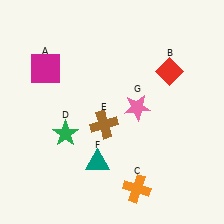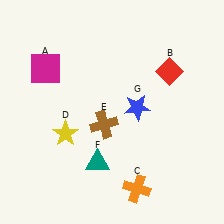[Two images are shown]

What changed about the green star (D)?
In Image 1, D is green. In Image 2, it changed to yellow.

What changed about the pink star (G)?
In Image 1, G is pink. In Image 2, it changed to blue.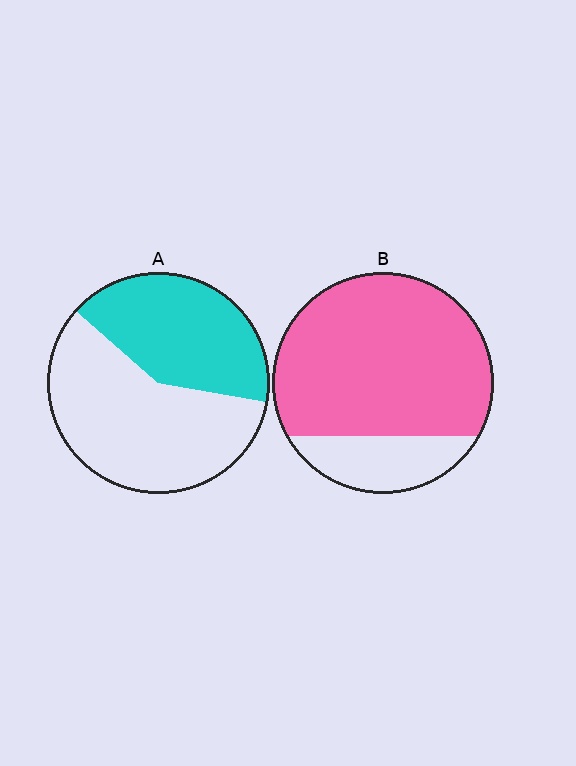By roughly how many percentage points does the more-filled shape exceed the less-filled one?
By roughly 40 percentage points (B over A).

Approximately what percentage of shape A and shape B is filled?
A is approximately 40% and B is approximately 80%.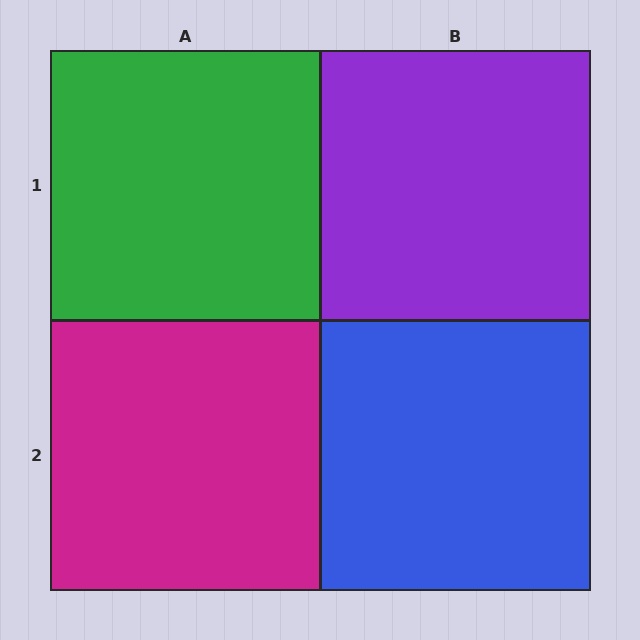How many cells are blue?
1 cell is blue.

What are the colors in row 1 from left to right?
Green, purple.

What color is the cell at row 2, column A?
Magenta.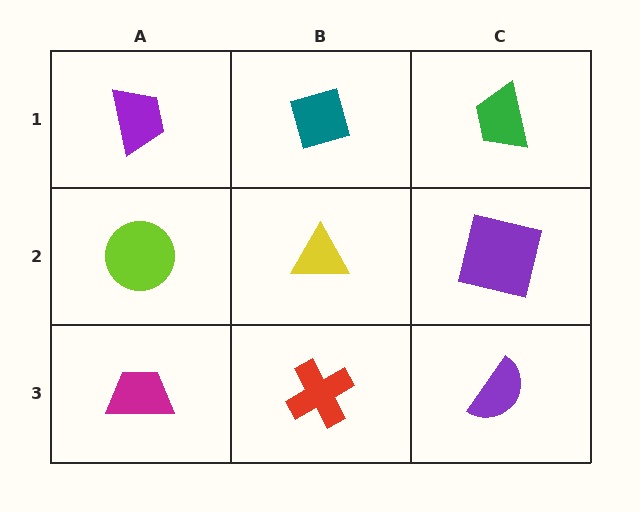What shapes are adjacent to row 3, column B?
A yellow triangle (row 2, column B), a magenta trapezoid (row 3, column A), a purple semicircle (row 3, column C).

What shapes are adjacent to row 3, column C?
A purple square (row 2, column C), a red cross (row 3, column B).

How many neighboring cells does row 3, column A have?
2.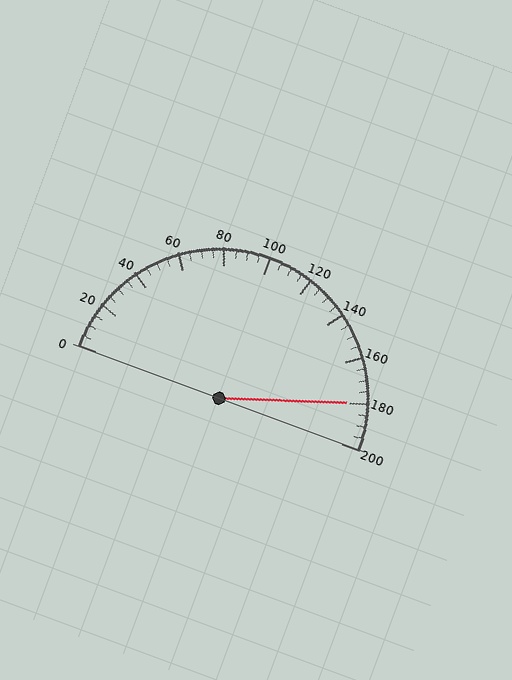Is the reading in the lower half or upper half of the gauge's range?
The reading is in the upper half of the range (0 to 200).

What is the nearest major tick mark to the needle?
The nearest major tick mark is 180.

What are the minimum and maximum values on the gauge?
The gauge ranges from 0 to 200.